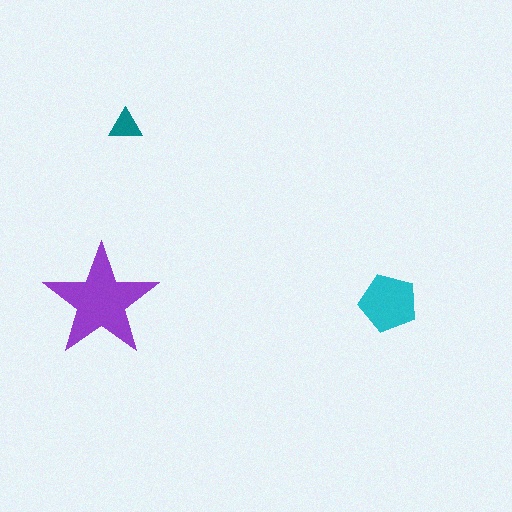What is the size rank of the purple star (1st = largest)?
1st.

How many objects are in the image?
There are 3 objects in the image.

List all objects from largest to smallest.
The purple star, the cyan pentagon, the teal triangle.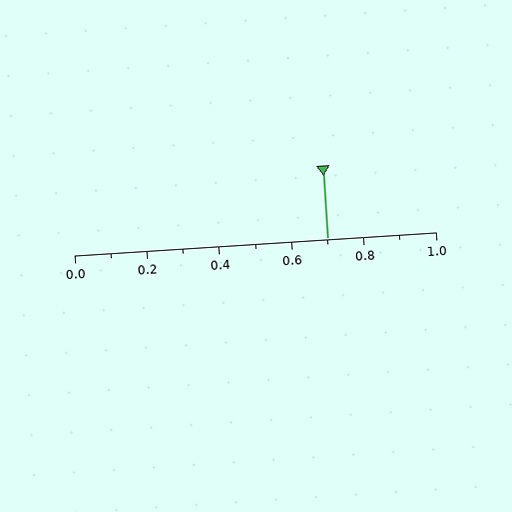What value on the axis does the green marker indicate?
The marker indicates approximately 0.7.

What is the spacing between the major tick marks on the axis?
The major ticks are spaced 0.2 apart.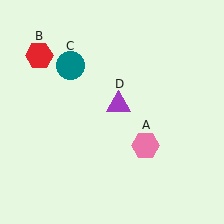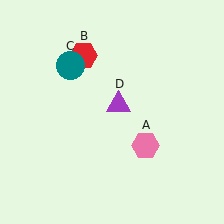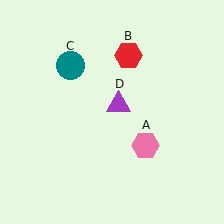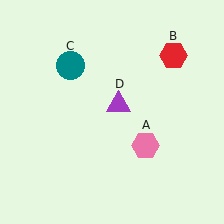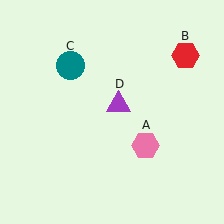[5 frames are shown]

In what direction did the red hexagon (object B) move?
The red hexagon (object B) moved right.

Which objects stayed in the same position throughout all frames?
Pink hexagon (object A) and teal circle (object C) and purple triangle (object D) remained stationary.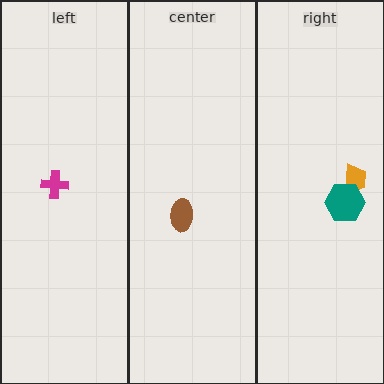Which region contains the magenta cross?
The left region.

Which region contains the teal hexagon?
The right region.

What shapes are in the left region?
The magenta cross.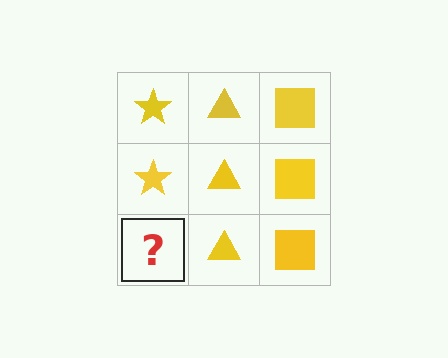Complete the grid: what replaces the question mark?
The question mark should be replaced with a yellow star.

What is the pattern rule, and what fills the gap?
The rule is that each column has a consistent shape. The gap should be filled with a yellow star.